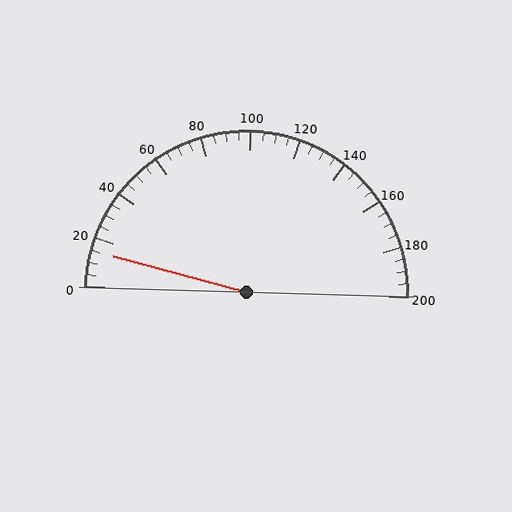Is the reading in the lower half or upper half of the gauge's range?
The reading is in the lower half of the range (0 to 200).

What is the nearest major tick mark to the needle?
The nearest major tick mark is 20.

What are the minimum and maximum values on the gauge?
The gauge ranges from 0 to 200.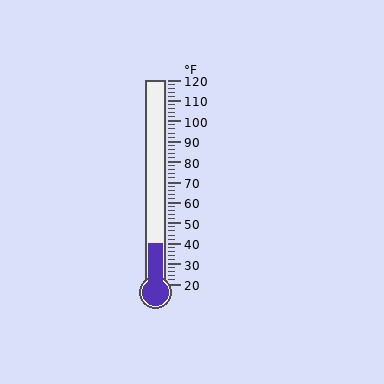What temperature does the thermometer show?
The thermometer shows approximately 40°F.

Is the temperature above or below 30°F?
The temperature is above 30°F.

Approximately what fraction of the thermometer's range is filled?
The thermometer is filled to approximately 20% of its range.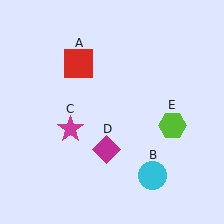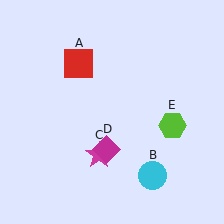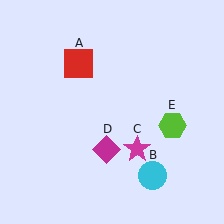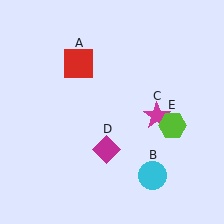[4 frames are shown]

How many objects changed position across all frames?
1 object changed position: magenta star (object C).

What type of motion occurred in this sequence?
The magenta star (object C) rotated counterclockwise around the center of the scene.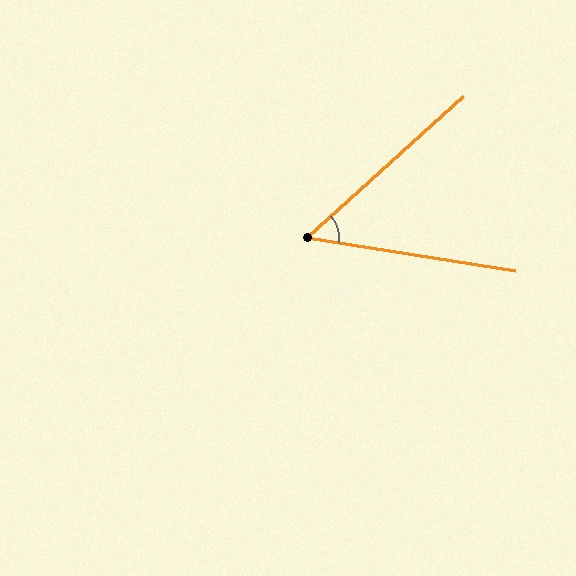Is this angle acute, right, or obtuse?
It is acute.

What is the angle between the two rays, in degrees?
Approximately 51 degrees.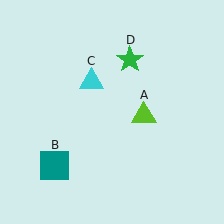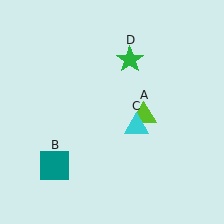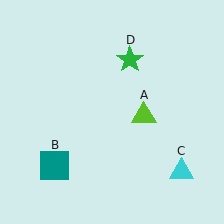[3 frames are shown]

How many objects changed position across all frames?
1 object changed position: cyan triangle (object C).